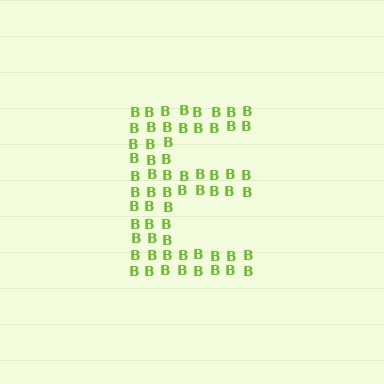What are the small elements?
The small elements are letter B's.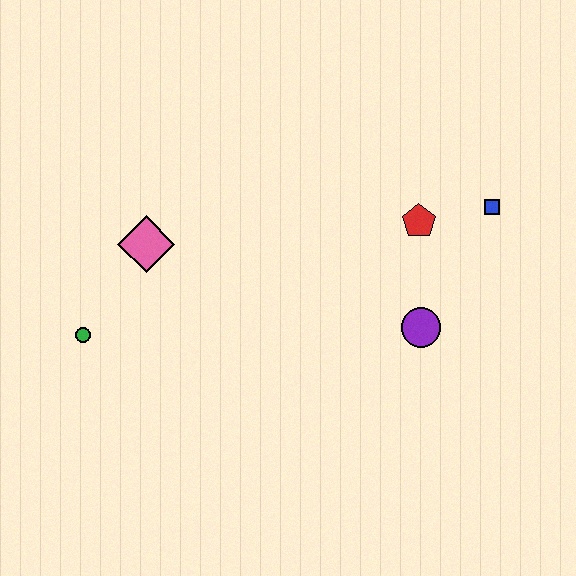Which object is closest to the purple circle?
The red pentagon is closest to the purple circle.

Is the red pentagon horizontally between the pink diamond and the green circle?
No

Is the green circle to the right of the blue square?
No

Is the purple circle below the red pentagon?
Yes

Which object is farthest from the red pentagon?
The green circle is farthest from the red pentagon.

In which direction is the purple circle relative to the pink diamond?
The purple circle is to the right of the pink diamond.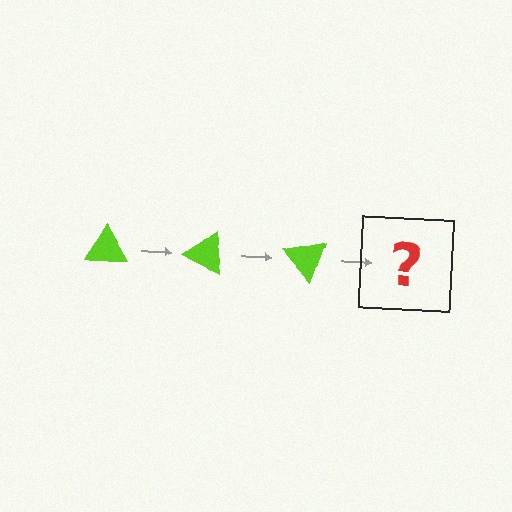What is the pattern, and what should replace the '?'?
The pattern is that the triangle rotates 25 degrees each step. The '?' should be a lime triangle rotated 75 degrees.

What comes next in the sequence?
The next element should be a lime triangle rotated 75 degrees.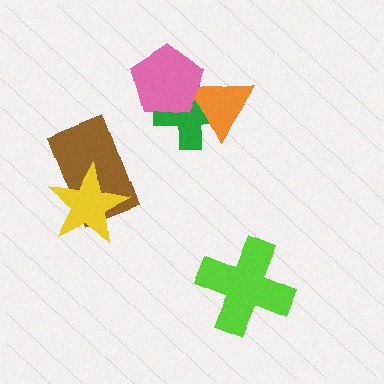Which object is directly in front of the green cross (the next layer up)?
The orange triangle is directly in front of the green cross.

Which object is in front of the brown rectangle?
The yellow star is in front of the brown rectangle.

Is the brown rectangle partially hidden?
Yes, it is partially covered by another shape.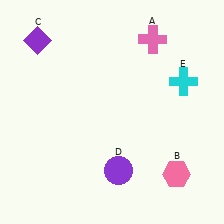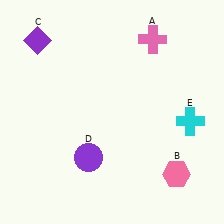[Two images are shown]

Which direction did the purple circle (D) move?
The purple circle (D) moved left.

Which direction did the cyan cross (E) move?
The cyan cross (E) moved down.